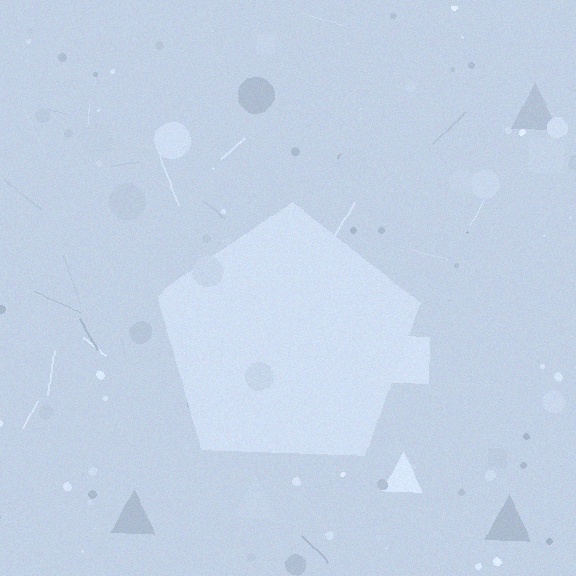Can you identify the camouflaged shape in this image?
The camouflaged shape is a pentagon.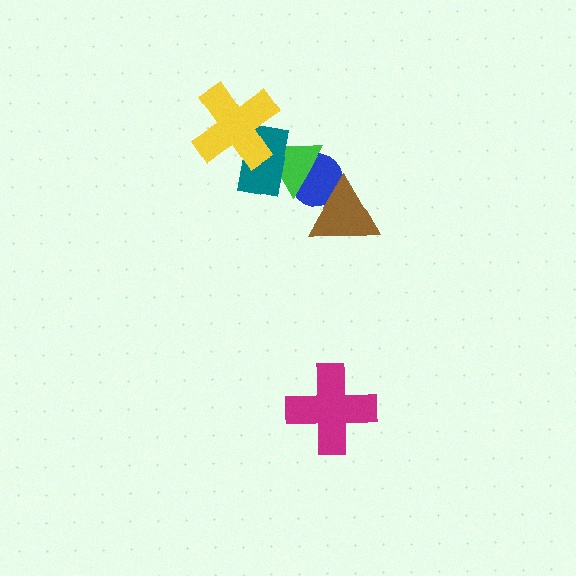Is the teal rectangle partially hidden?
Yes, it is partially covered by another shape.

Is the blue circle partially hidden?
Yes, it is partially covered by another shape.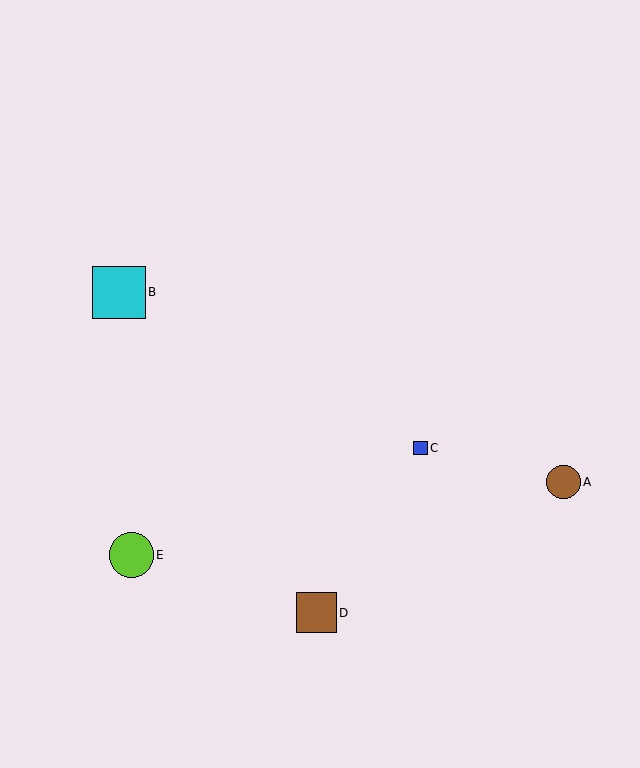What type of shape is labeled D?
Shape D is a brown square.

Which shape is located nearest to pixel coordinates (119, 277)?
The cyan square (labeled B) at (119, 292) is nearest to that location.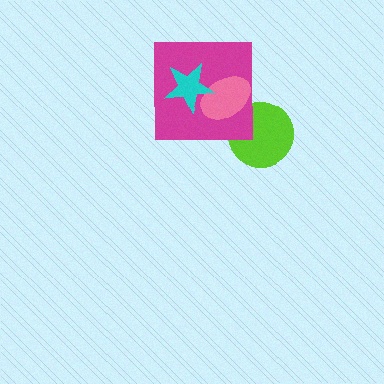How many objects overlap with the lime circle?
2 objects overlap with the lime circle.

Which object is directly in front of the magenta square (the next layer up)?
The pink ellipse is directly in front of the magenta square.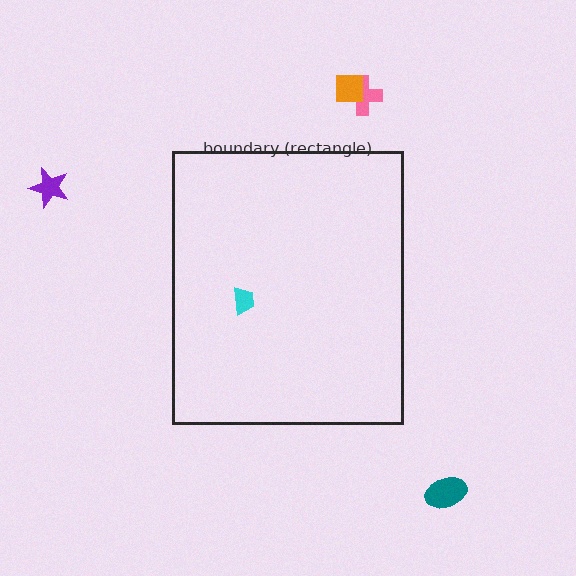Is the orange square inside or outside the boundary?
Outside.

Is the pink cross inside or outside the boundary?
Outside.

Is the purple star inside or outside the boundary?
Outside.